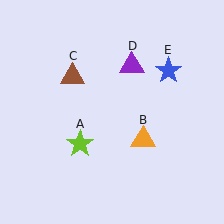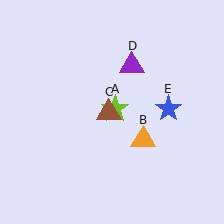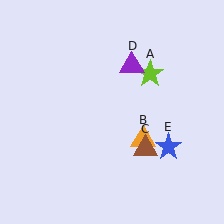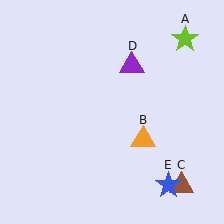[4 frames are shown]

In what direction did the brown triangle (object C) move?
The brown triangle (object C) moved down and to the right.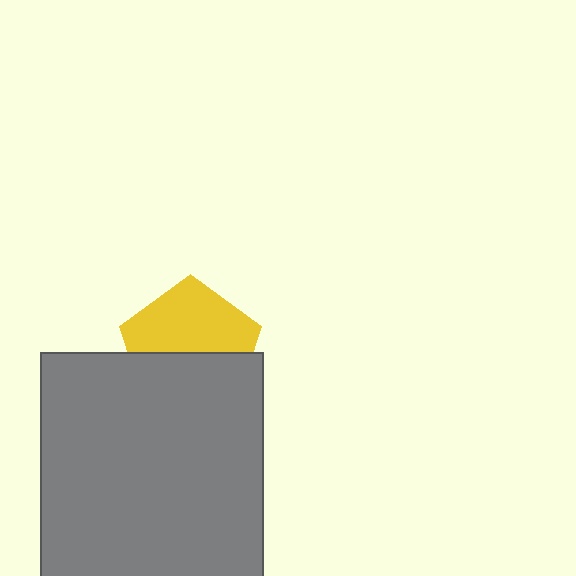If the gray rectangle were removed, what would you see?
You would see the complete yellow pentagon.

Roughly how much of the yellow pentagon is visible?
About half of it is visible (roughly 53%).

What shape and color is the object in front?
The object in front is a gray rectangle.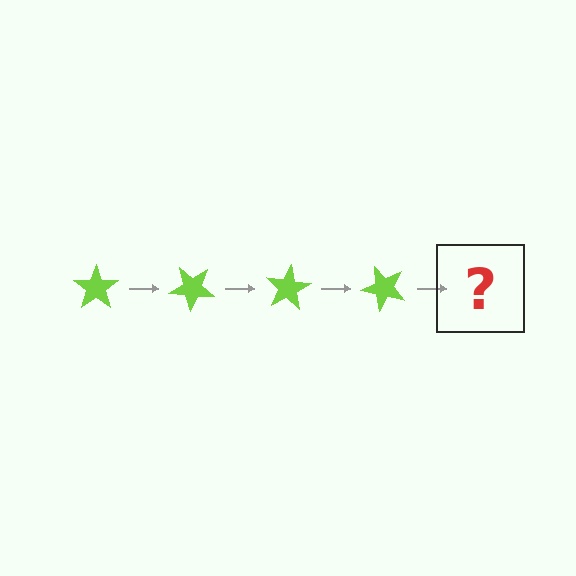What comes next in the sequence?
The next element should be a lime star rotated 160 degrees.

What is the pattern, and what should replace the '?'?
The pattern is that the star rotates 40 degrees each step. The '?' should be a lime star rotated 160 degrees.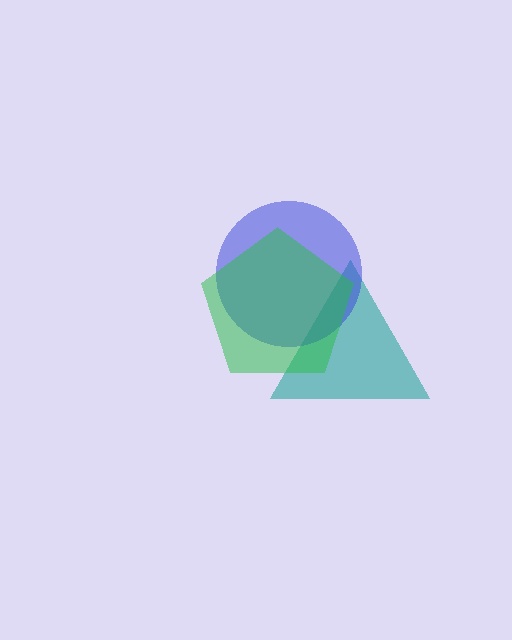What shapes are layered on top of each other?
The layered shapes are: a teal triangle, a blue circle, a green pentagon.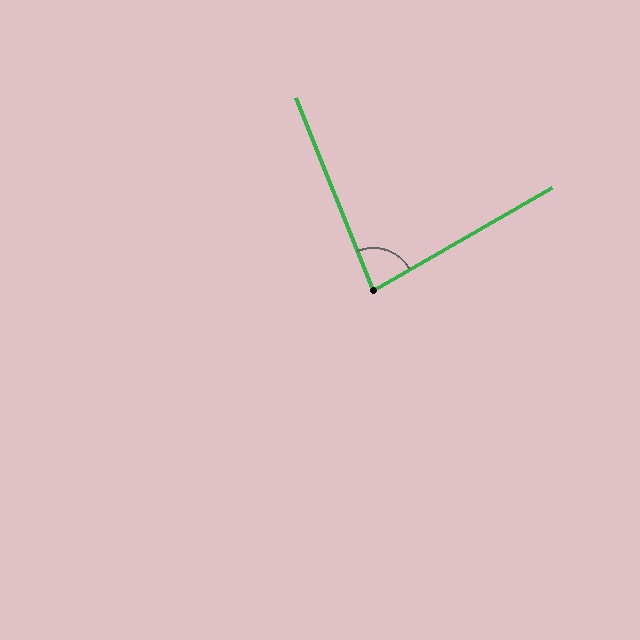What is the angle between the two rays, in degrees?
Approximately 82 degrees.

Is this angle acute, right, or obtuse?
It is acute.